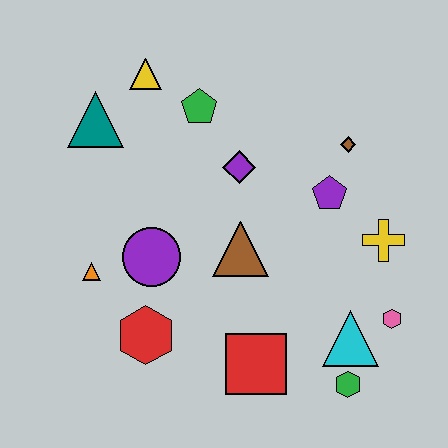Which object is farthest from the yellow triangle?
The green hexagon is farthest from the yellow triangle.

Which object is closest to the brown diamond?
The purple pentagon is closest to the brown diamond.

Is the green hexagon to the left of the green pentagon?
No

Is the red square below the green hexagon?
No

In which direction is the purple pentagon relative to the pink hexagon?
The purple pentagon is above the pink hexagon.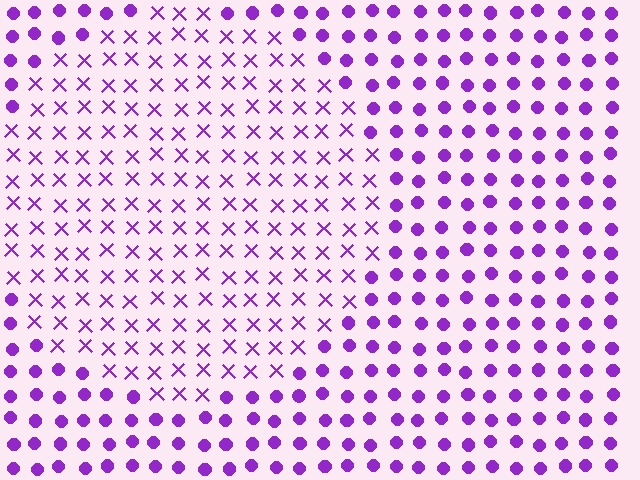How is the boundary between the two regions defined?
The boundary is defined by a change in element shape: X marks inside vs. circles outside. All elements share the same color and spacing.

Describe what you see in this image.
The image is filled with small purple elements arranged in a uniform grid. A circle-shaped region contains X marks, while the surrounding area contains circles. The boundary is defined purely by the change in element shape.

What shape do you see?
I see a circle.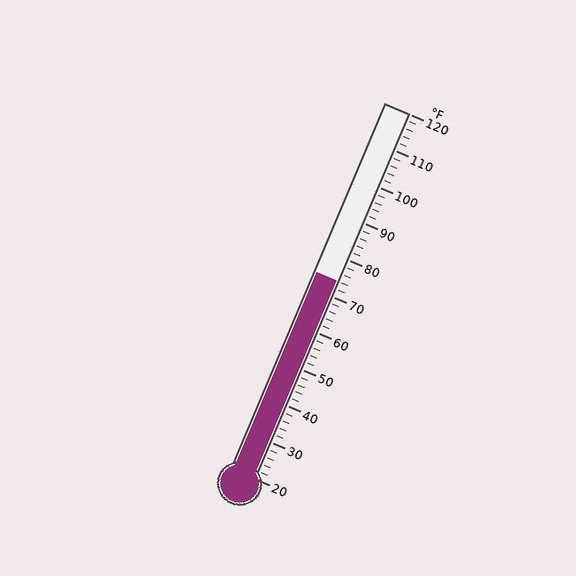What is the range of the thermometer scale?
The thermometer scale ranges from 20°F to 120°F.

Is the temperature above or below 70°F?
The temperature is above 70°F.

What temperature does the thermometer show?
The thermometer shows approximately 74°F.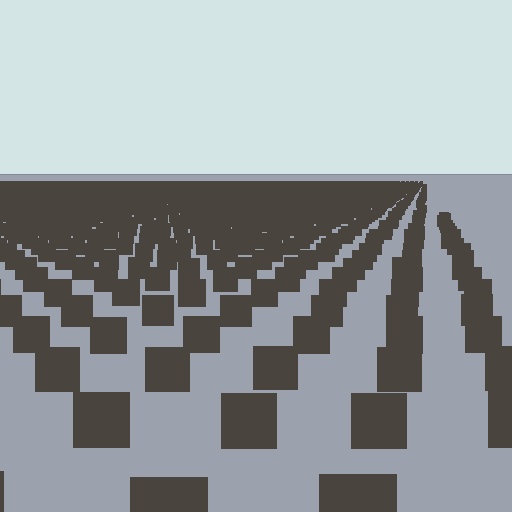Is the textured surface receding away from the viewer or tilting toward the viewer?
The surface is receding away from the viewer. Texture elements get smaller and denser toward the top.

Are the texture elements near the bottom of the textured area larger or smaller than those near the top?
Larger. Near the bottom, elements are closer to the viewer and appear at a bigger on-screen size.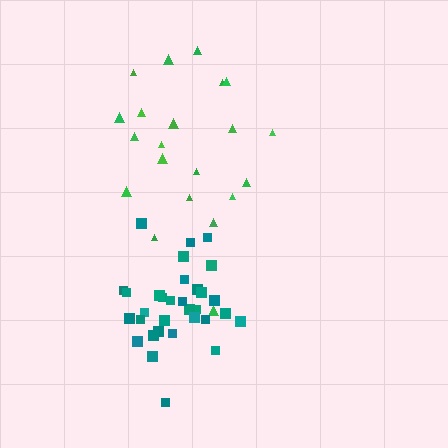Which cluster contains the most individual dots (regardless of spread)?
Teal (33).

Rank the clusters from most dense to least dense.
teal, green.